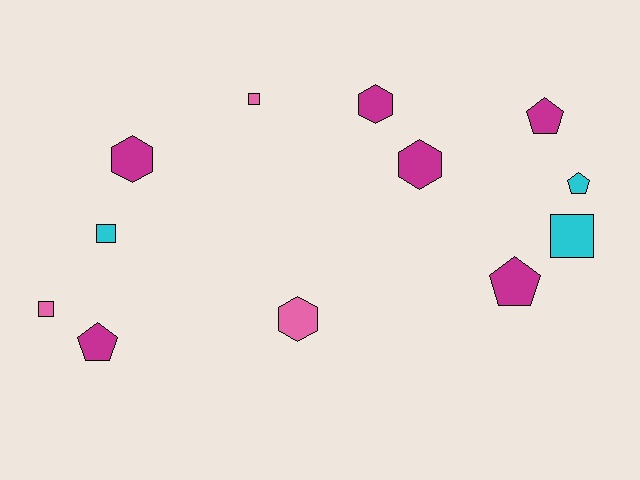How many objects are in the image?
There are 12 objects.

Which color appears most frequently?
Magenta, with 6 objects.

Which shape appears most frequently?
Hexagon, with 4 objects.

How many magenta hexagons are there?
There are 3 magenta hexagons.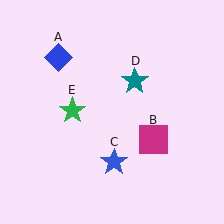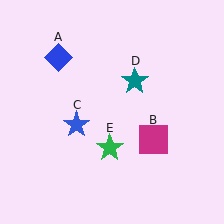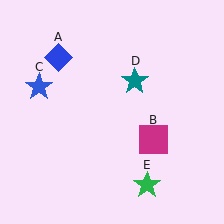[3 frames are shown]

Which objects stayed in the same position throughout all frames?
Blue diamond (object A) and magenta square (object B) and teal star (object D) remained stationary.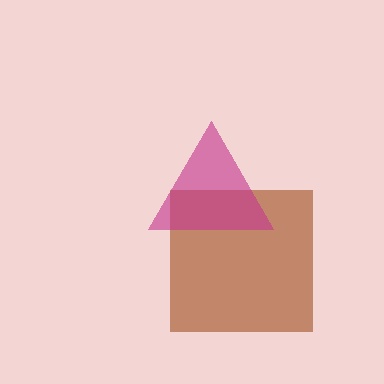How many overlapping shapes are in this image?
There are 2 overlapping shapes in the image.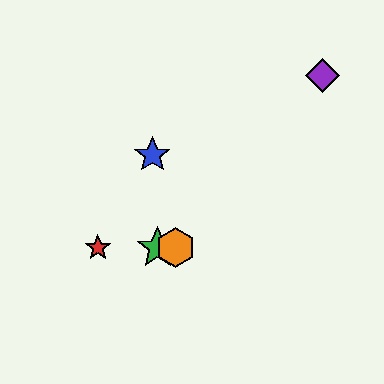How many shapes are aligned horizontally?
4 shapes (the red star, the green star, the yellow star, the orange hexagon) are aligned horizontally.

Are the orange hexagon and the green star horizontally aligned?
Yes, both are at y≈248.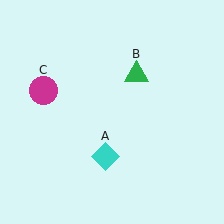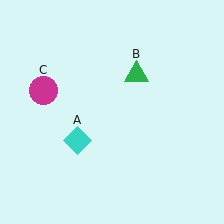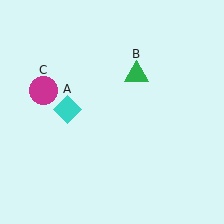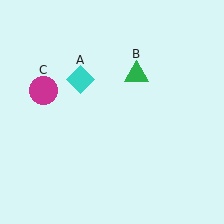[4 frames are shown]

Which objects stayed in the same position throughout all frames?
Green triangle (object B) and magenta circle (object C) remained stationary.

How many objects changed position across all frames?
1 object changed position: cyan diamond (object A).